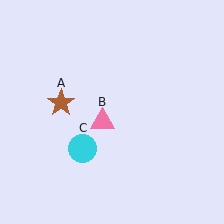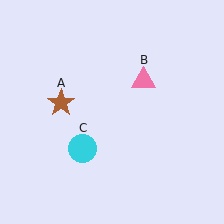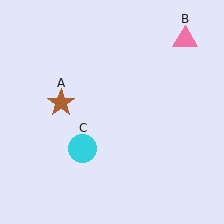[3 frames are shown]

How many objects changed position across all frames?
1 object changed position: pink triangle (object B).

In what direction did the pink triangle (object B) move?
The pink triangle (object B) moved up and to the right.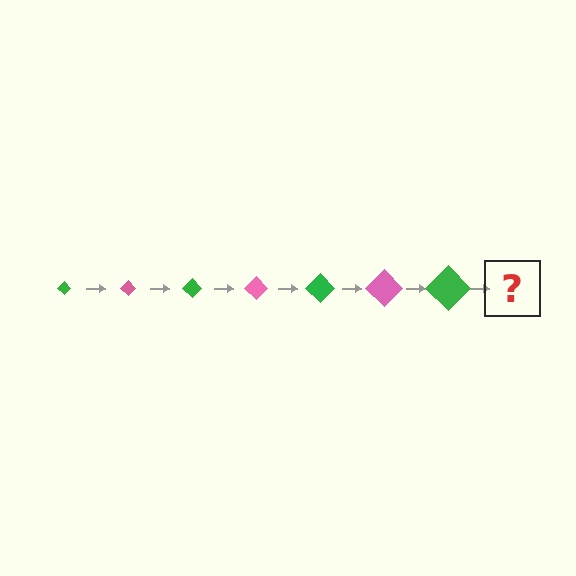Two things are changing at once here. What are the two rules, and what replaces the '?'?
The two rules are that the diamond grows larger each step and the color cycles through green and pink. The '?' should be a pink diamond, larger than the previous one.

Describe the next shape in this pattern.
It should be a pink diamond, larger than the previous one.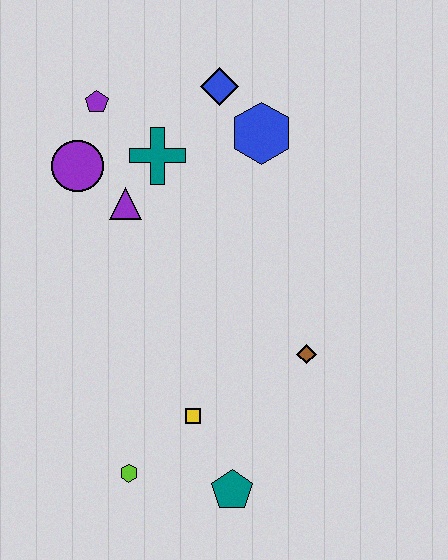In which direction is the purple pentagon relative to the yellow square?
The purple pentagon is above the yellow square.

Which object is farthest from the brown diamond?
The purple pentagon is farthest from the brown diamond.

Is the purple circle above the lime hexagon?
Yes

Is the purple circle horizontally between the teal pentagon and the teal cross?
No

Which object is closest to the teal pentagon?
The yellow square is closest to the teal pentagon.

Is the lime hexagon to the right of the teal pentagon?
No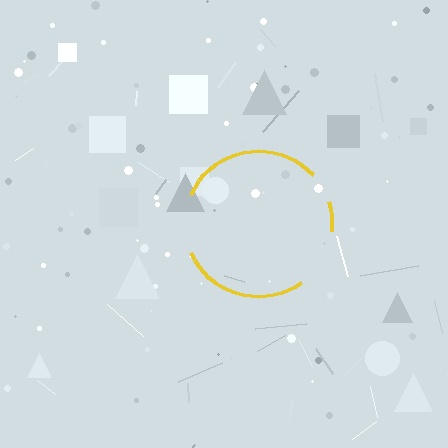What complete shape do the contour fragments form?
The contour fragments form a circle.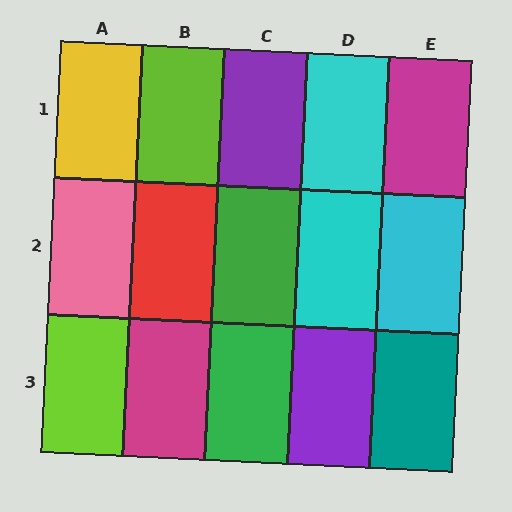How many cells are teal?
1 cell is teal.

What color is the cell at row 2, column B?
Red.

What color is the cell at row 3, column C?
Green.